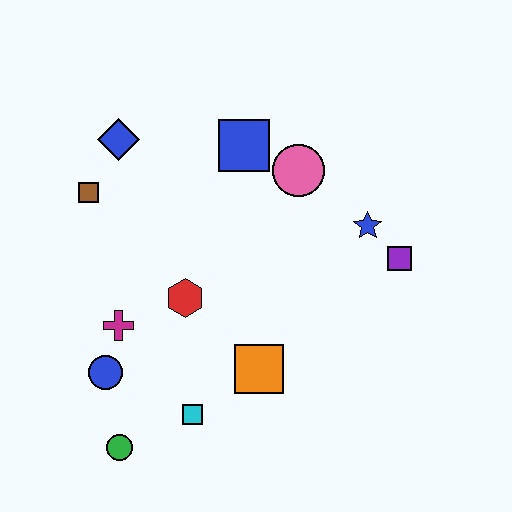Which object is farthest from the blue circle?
The purple square is farthest from the blue circle.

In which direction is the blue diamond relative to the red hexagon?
The blue diamond is above the red hexagon.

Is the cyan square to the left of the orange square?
Yes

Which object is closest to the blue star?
The purple square is closest to the blue star.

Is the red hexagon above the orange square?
Yes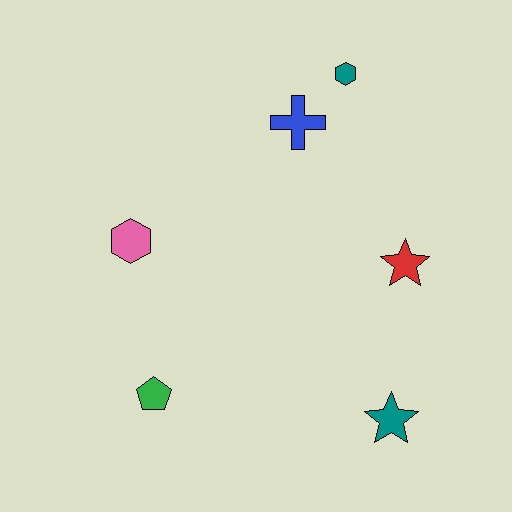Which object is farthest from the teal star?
The teal hexagon is farthest from the teal star.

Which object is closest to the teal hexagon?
The blue cross is closest to the teal hexagon.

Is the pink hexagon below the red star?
No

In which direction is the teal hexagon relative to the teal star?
The teal hexagon is above the teal star.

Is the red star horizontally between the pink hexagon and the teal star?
No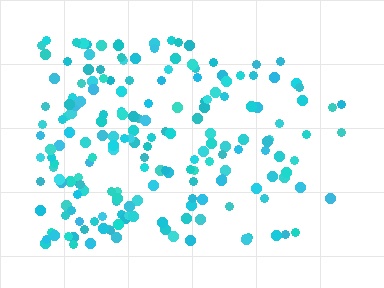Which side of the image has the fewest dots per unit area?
The right.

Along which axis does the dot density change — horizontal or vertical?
Horizontal.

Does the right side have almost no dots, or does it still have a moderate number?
Still a moderate number, just noticeably fewer than the left.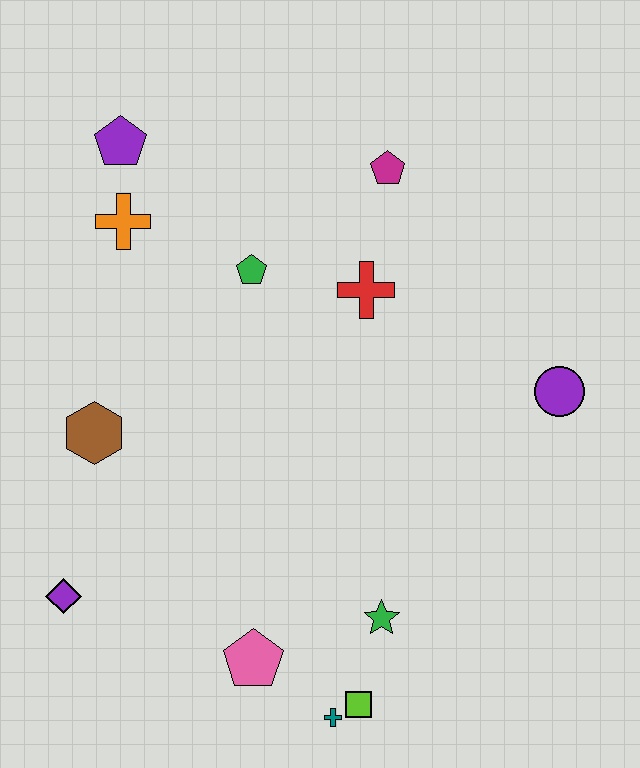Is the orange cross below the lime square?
No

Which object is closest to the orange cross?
The purple pentagon is closest to the orange cross.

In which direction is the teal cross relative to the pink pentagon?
The teal cross is to the right of the pink pentagon.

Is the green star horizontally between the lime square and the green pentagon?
No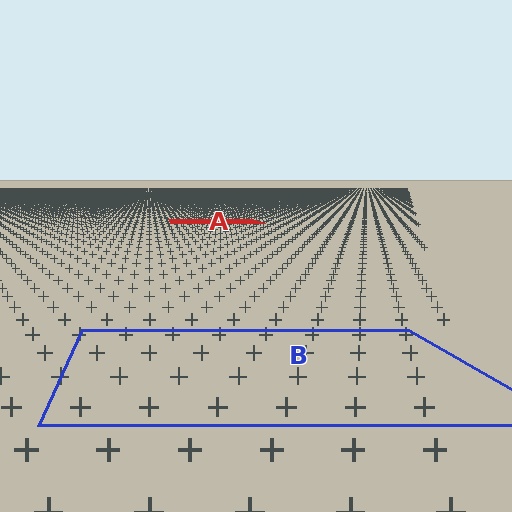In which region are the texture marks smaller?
The texture marks are smaller in region A, because it is farther away.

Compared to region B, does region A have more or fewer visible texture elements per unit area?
Region A has more texture elements per unit area — they are packed more densely because it is farther away.